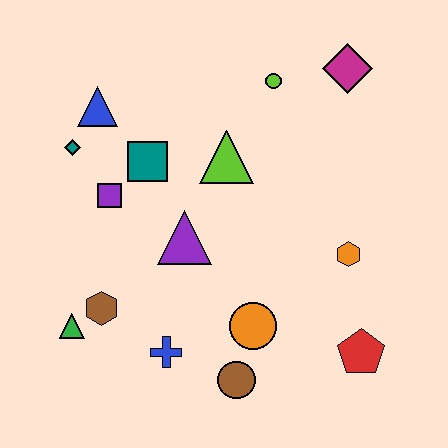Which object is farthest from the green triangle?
The magenta diamond is farthest from the green triangle.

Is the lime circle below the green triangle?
No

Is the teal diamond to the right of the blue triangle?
No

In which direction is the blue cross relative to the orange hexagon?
The blue cross is to the left of the orange hexagon.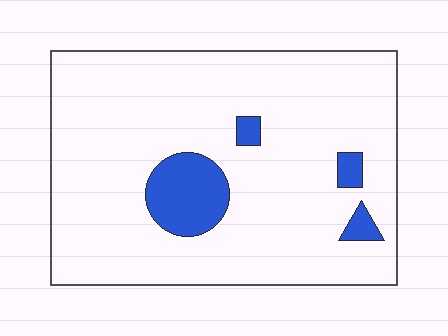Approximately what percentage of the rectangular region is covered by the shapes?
Approximately 10%.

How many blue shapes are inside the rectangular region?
4.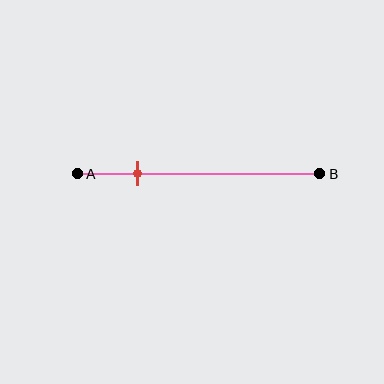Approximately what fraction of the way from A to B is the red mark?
The red mark is approximately 25% of the way from A to B.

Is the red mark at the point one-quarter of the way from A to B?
Yes, the mark is approximately at the one-quarter point.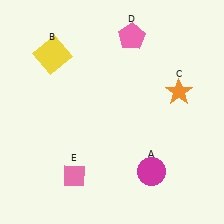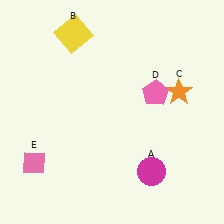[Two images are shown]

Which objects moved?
The objects that moved are: the yellow square (B), the pink pentagon (D), the pink diamond (E).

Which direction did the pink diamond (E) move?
The pink diamond (E) moved left.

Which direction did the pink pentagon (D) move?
The pink pentagon (D) moved down.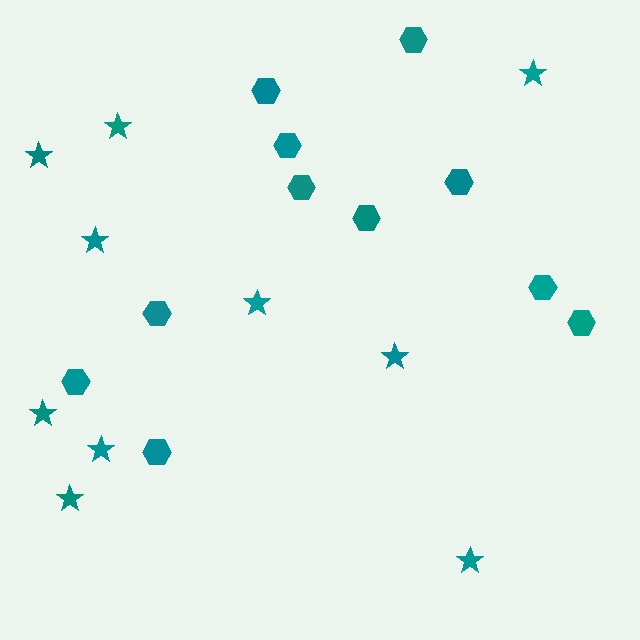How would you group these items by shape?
There are 2 groups: one group of stars (10) and one group of hexagons (11).